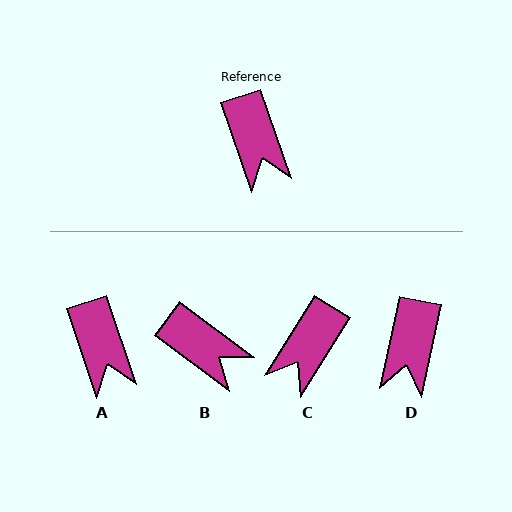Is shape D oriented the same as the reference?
No, it is off by about 31 degrees.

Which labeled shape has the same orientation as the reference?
A.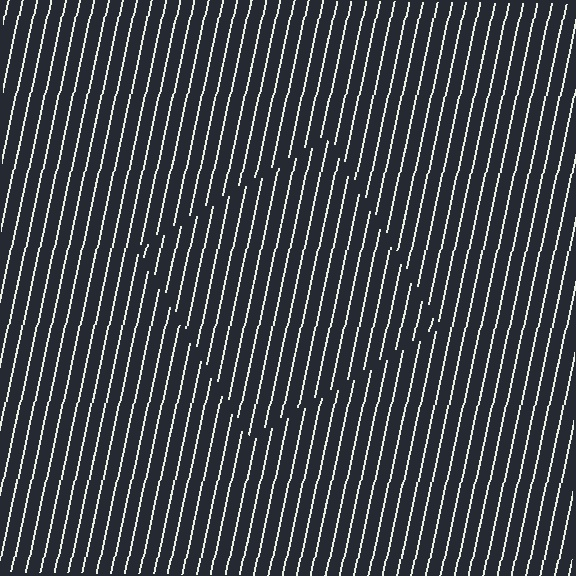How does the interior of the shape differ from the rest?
The interior of the shape contains the same grating, shifted by half a period — the contour is defined by the phase discontinuity where line-ends from the inner and outer gratings abut.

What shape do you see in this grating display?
An illusory square. The interior of the shape contains the same grating, shifted by half a period — the contour is defined by the phase discontinuity where line-ends from the inner and outer gratings abut.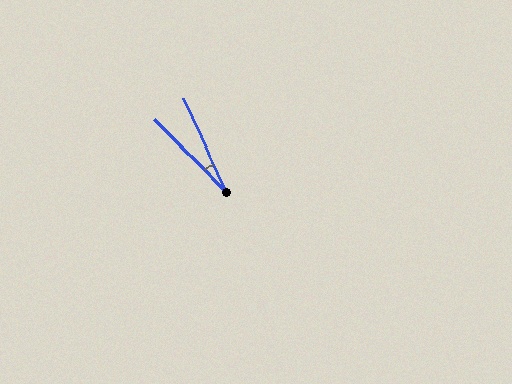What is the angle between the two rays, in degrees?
Approximately 20 degrees.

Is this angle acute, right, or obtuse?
It is acute.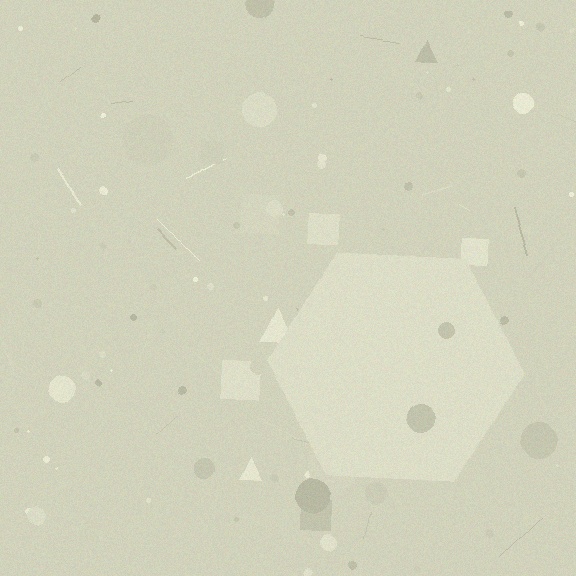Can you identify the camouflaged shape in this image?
The camouflaged shape is a hexagon.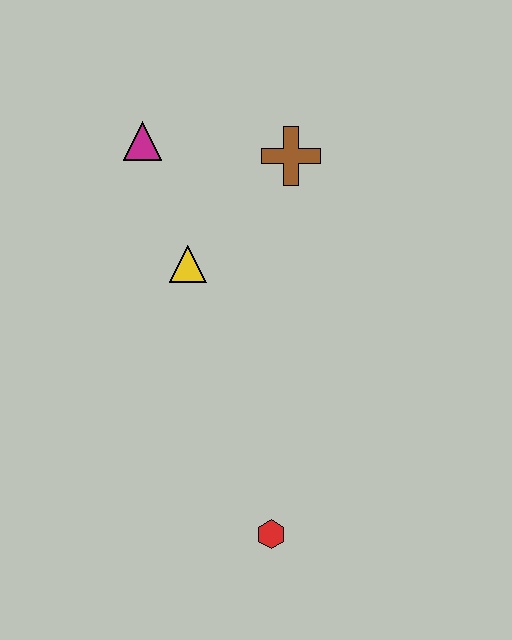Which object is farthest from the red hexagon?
The magenta triangle is farthest from the red hexagon.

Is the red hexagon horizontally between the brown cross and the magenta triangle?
Yes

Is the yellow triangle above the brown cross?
No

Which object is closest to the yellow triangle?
The magenta triangle is closest to the yellow triangle.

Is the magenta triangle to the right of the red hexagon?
No